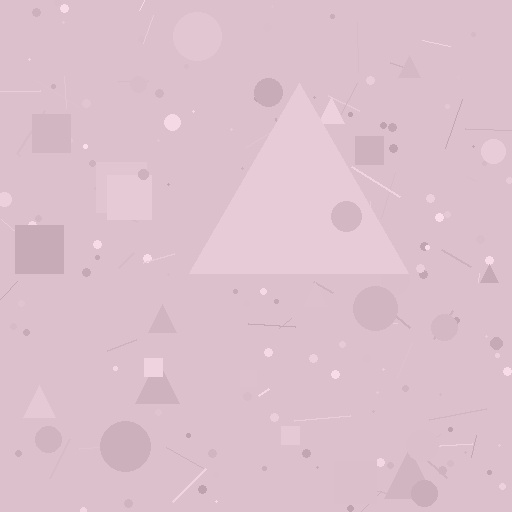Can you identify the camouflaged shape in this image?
The camouflaged shape is a triangle.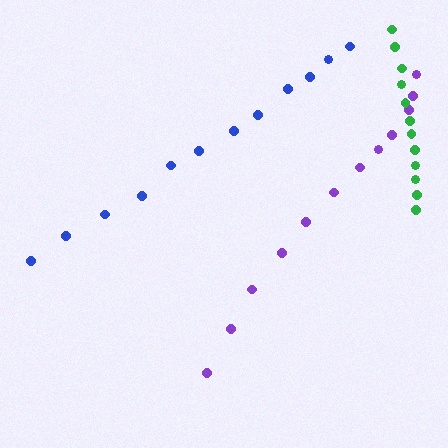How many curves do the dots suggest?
There are 3 distinct paths.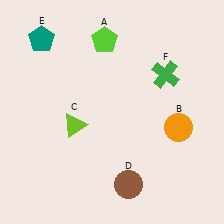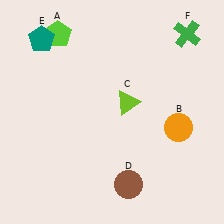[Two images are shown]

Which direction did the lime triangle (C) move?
The lime triangle (C) moved right.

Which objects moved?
The objects that moved are: the lime pentagon (A), the lime triangle (C), the green cross (F).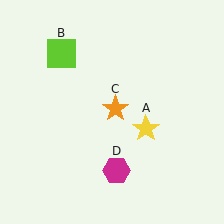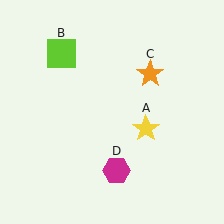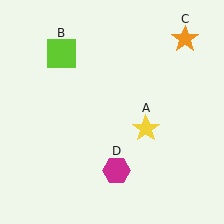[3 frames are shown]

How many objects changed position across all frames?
1 object changed position: orange star (object C).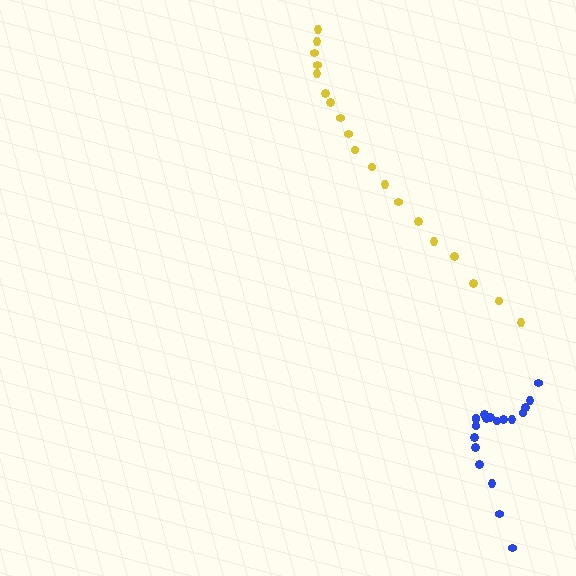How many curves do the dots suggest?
There are 2 distinct paths.